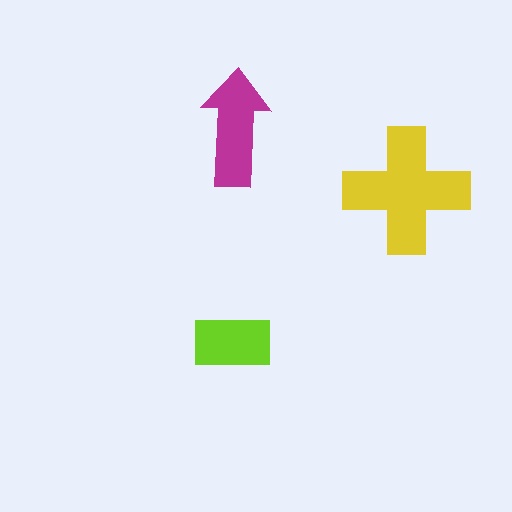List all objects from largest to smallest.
The yellow cross, the magenta arrow, the lime rectangle.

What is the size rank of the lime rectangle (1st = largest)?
3rd.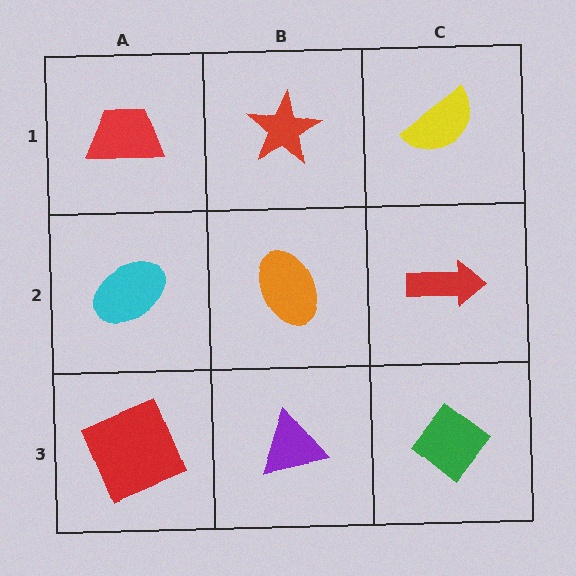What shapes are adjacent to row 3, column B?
An orange ellipse (row 2, column B), a red square (row 3, column A), a green diamond (row 3, column C).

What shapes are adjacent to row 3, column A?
A cyan ellipse (row 2, column A), a purple triangle (row 3, column B).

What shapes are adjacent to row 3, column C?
A red arrow (row 2, column C), a purple triangle (row 3, column B).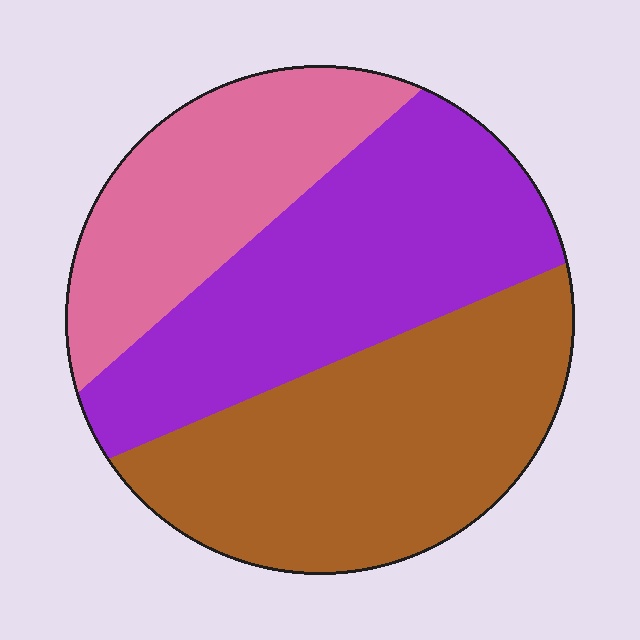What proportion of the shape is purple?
Purple covers about 35% of the shape.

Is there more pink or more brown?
Brown.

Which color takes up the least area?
Pink, at roughly 25%.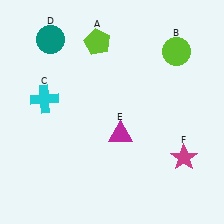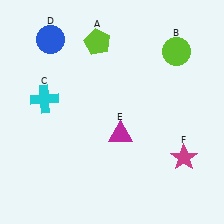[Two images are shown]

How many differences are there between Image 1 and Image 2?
There is 1 difference between the two images.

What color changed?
The circle (D) changed from teal in Image 1 to blue in Image 2.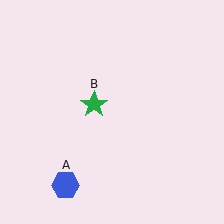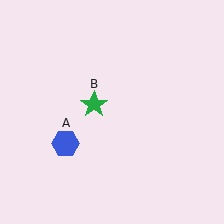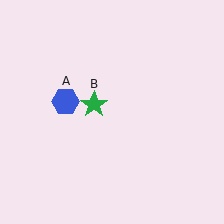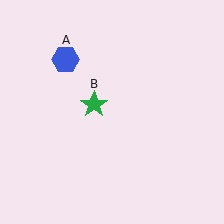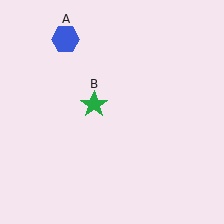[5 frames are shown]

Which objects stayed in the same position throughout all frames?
Green star (object B) remained stationary.